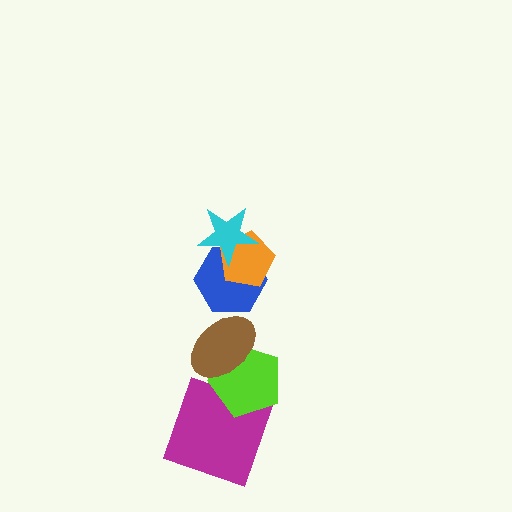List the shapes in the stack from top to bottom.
From top to bottom: the cyan star, the orange pentagon, the blue hexagon, the brown ellipse, the lime pentagon, the magenta square.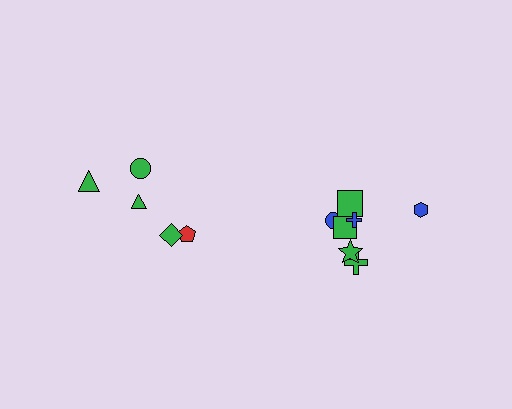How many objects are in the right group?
There are 8 objects.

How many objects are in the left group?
There are 5 objects.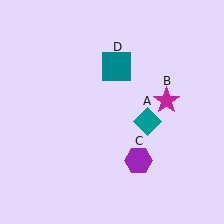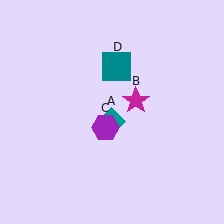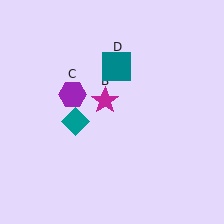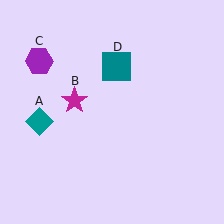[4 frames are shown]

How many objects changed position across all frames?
3 objects changed position: teal diamond (object A), magenta star (object B), purple hexagon (object C).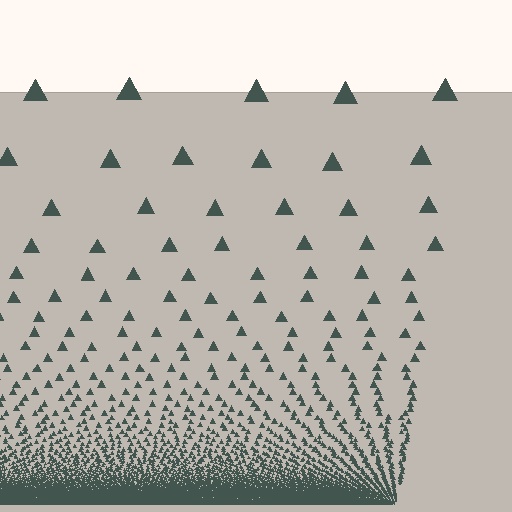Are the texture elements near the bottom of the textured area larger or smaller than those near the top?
Smaller. The gradient is inverted — elements near the bottom are smaller and denser.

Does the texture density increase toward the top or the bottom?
Density increases toward the bottom.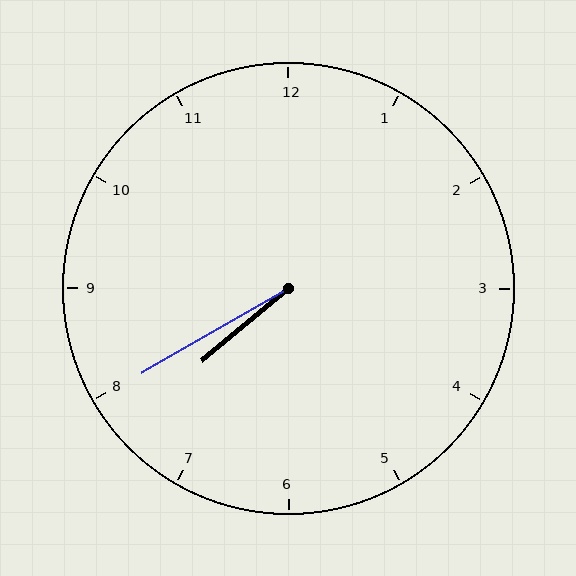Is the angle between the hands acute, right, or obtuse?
It is acute.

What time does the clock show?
7:40.